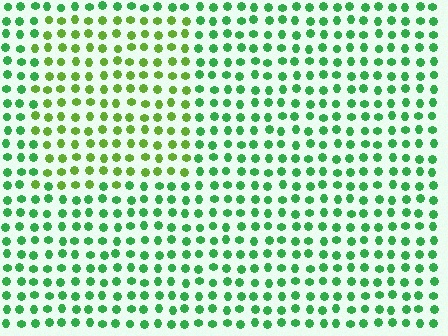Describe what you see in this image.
The image is filled with small green elements in a uniform arrangement. A rectangle-shaped region is visible where the elements are tinted to a slightly different hue, forming a subtle color boundary.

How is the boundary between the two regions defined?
The boundary is defined purely by a slight shift in hue (about 36 degrees). Spacing, size, and orientation are identical on both sides.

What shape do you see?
I see a rectangle.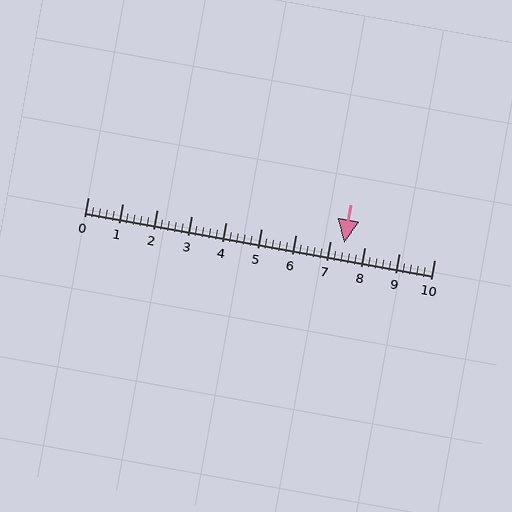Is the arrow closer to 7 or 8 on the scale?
The arrow is closer to 7.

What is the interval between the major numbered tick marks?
The major tick marks are spaced 1 units apart.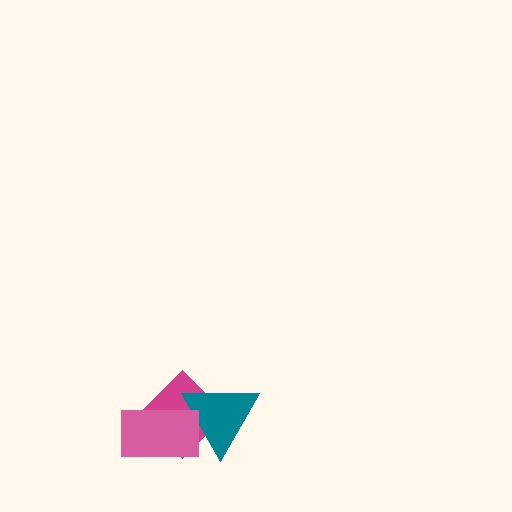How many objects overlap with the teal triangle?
2 objects overlap with the teal triangle.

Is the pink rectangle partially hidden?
No, no other shape covers it.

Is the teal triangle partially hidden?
Yes, it is partially covered by another shape.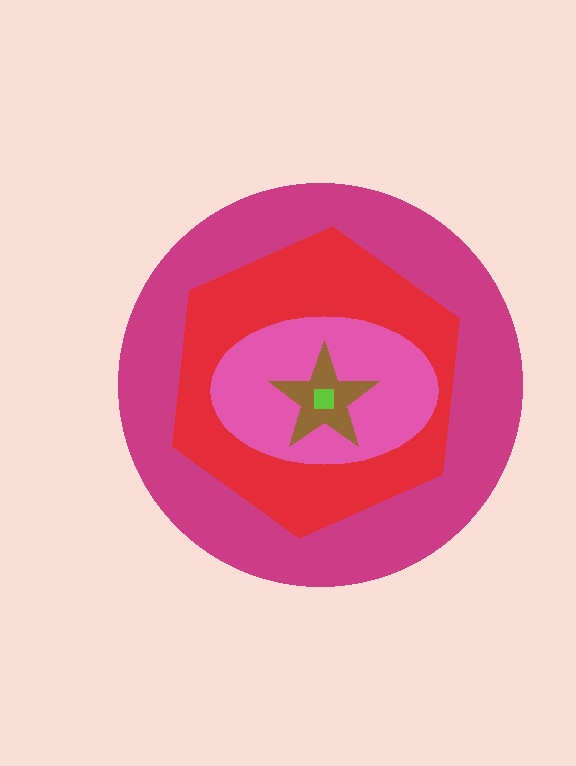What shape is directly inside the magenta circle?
The red hexagon.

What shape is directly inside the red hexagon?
The pink ellipse.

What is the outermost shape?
The magenta circle.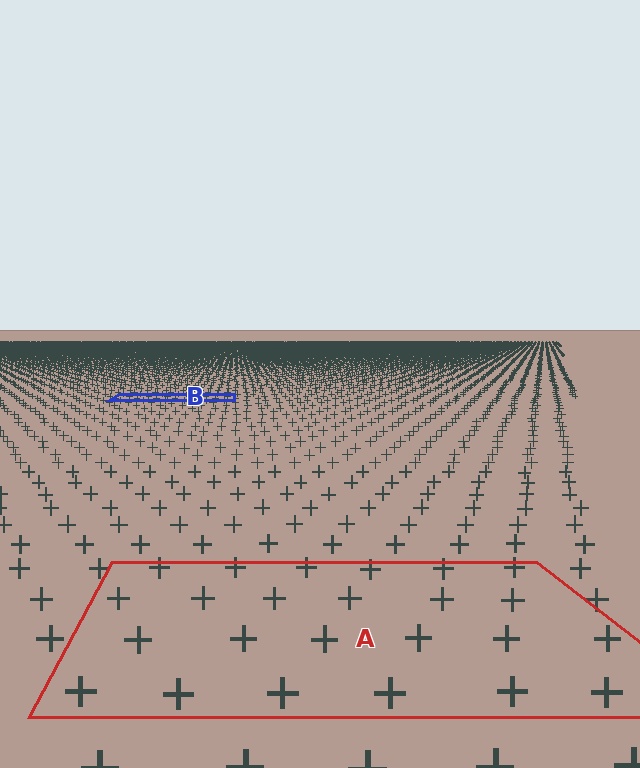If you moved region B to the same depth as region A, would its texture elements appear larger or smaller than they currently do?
They would appear larger. At a closer depth, the same texture elements are projected at a bigger on-screen size.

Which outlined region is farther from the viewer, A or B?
Region B is farther from the viewer — the texture elements inside it appear smaller and more densely packed.